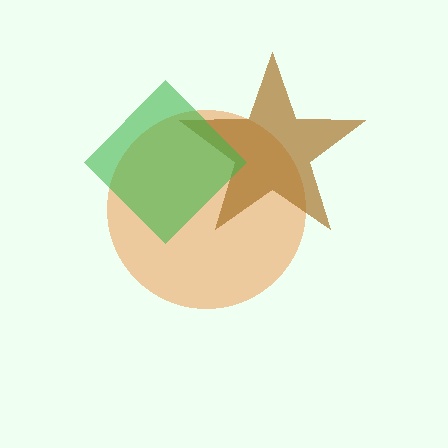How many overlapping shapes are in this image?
There are 3 overlapping shapes in the image.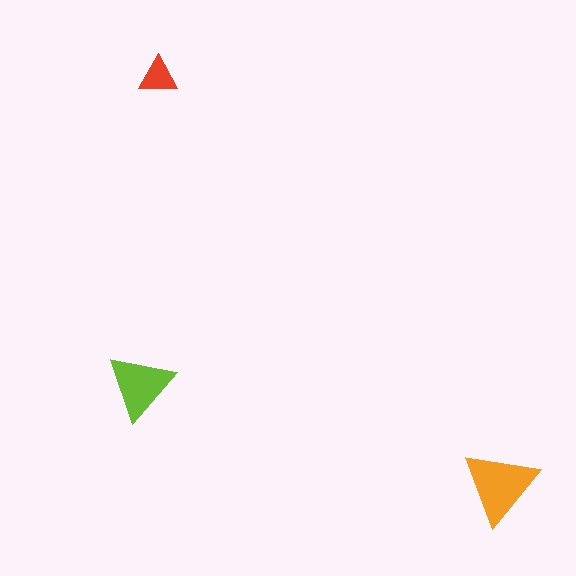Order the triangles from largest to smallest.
the orange one, the lime one, the red one.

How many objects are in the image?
There are 3 objects in the image.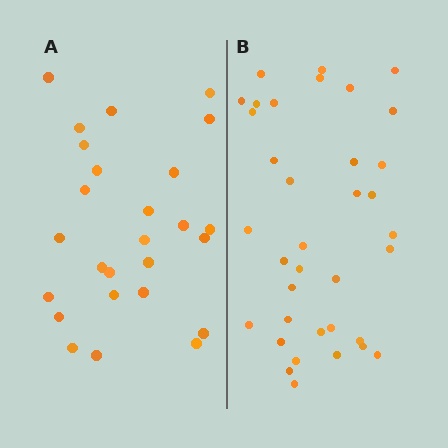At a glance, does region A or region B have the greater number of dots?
Region B (the right region) has more dots.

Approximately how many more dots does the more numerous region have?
Region B has roughly 10 or so more dots than region A.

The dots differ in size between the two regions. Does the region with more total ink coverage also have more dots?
No. Region A has more total ink coverage because its dots are larger, but region B actually contains more individual dots. Total area can be misleading — the number of items is what matters here.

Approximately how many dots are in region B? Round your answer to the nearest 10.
About 40 dots. (The exact count is 36, which rounds to 40.)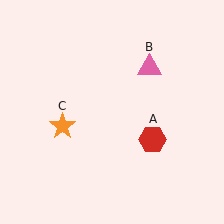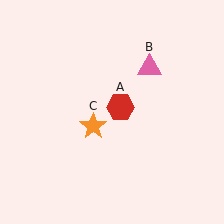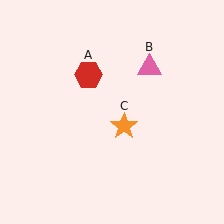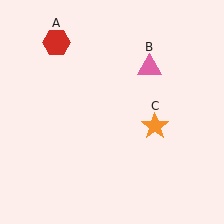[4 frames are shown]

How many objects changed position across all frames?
2 objects changed position: red hexagon (object A), orange star (object C).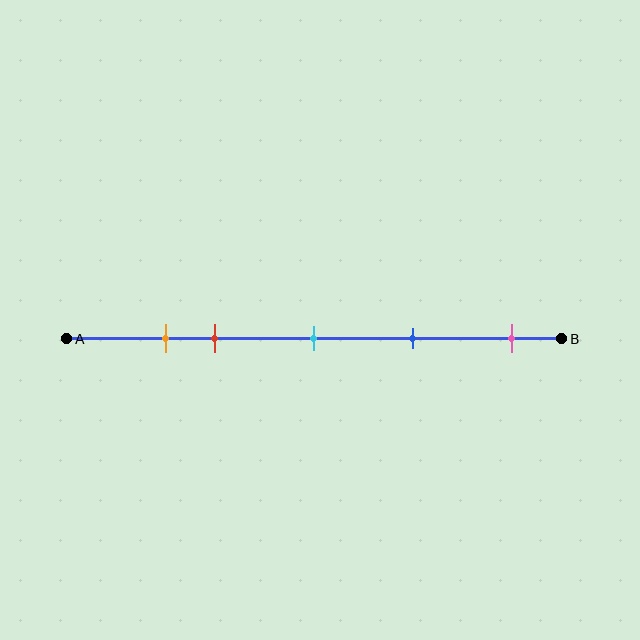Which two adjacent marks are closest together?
The orange and red marks are the closest adjacent pair.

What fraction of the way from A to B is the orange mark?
The orange mark is approximately 20% (0.2) of the way from A to B.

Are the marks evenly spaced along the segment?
No, the marks are not evenly spaced.